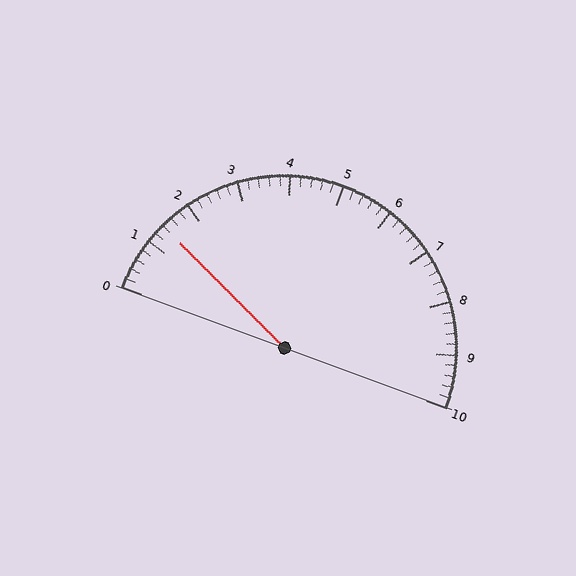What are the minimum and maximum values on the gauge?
The gauge ranges from 0 to 10.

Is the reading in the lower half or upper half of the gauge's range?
The reading is in the lower half of the range (0 to 10).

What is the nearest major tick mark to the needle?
The nearest major tick mark is 1.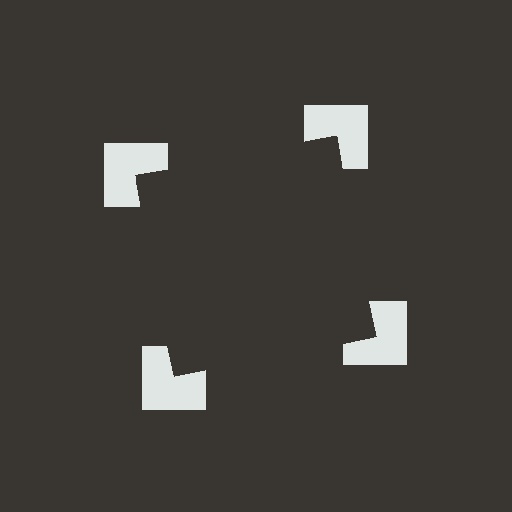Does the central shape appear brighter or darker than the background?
It typically appears slightly darker than the background, even though no actual brightness change is drawn.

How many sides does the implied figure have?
4 sides.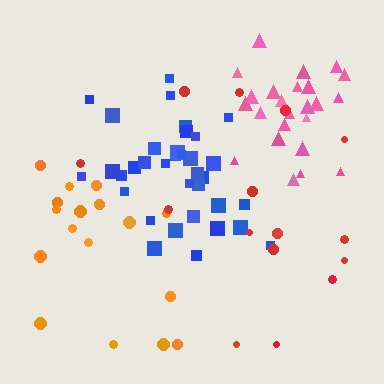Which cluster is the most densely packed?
Pink.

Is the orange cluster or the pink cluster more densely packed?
Pink.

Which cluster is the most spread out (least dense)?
Red.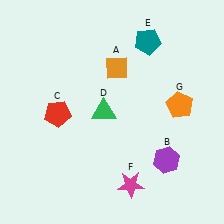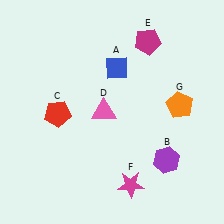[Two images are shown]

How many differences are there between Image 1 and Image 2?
There are 3 differences between the two images.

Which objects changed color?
A changed from orange to blue. D changed from green to pink. E changed from teal to magenta.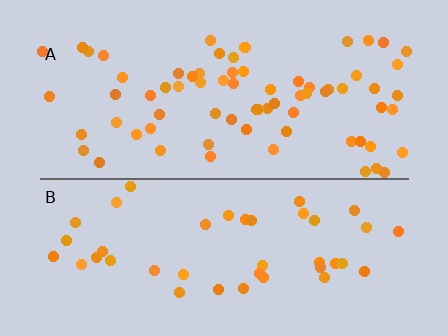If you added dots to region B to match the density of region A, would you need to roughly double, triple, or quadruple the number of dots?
Approximately double.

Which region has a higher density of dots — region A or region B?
A (the top).